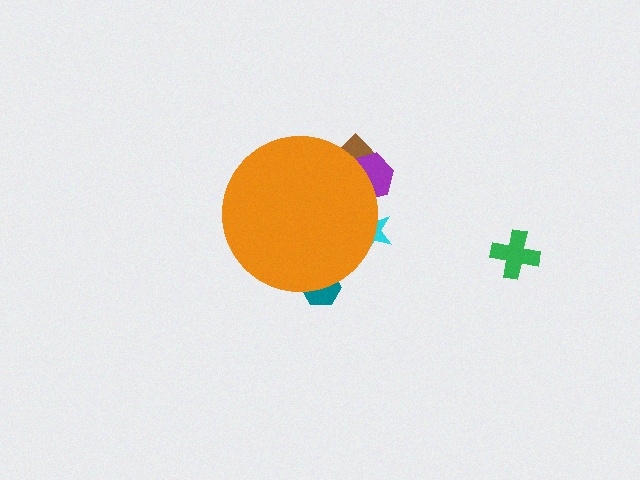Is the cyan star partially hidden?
Yes, the cyan star is partially hidden behind the orange circle.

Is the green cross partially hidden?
No, the green cross is fully visible.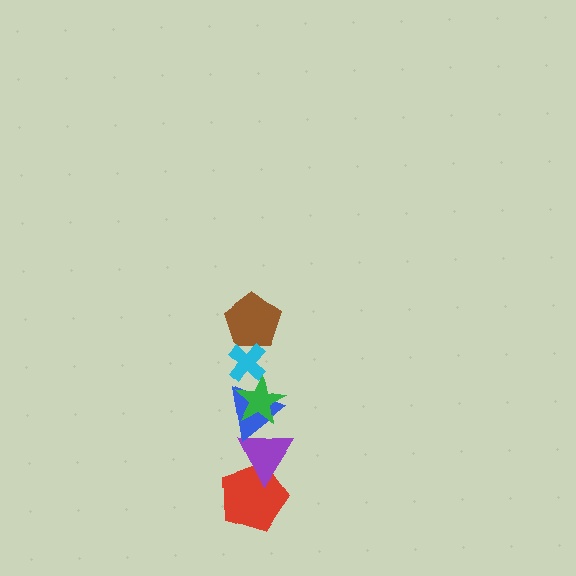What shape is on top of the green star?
The brown pentagon is on top of the green star.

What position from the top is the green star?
The green star is 3rd from the top.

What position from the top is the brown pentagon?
The brown pentagon is 2nd from the top.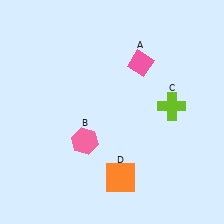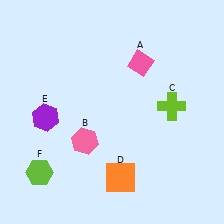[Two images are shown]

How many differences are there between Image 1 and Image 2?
There are 2 differences between the two images.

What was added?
A purple hexagon (E), a lime hexagon (F) were added in Image 2.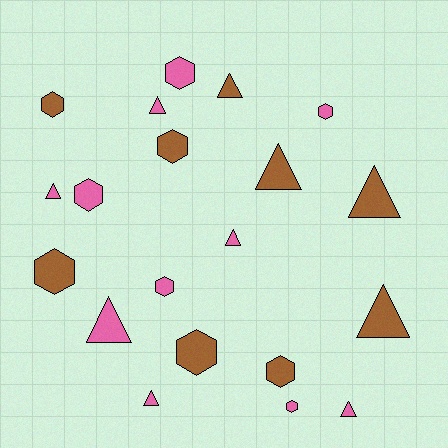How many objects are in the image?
There are 20 objects.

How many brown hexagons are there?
There are 5 brown hexagons.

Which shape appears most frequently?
Triangle, with 10 objects.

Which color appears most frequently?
Pink, with 11 objects.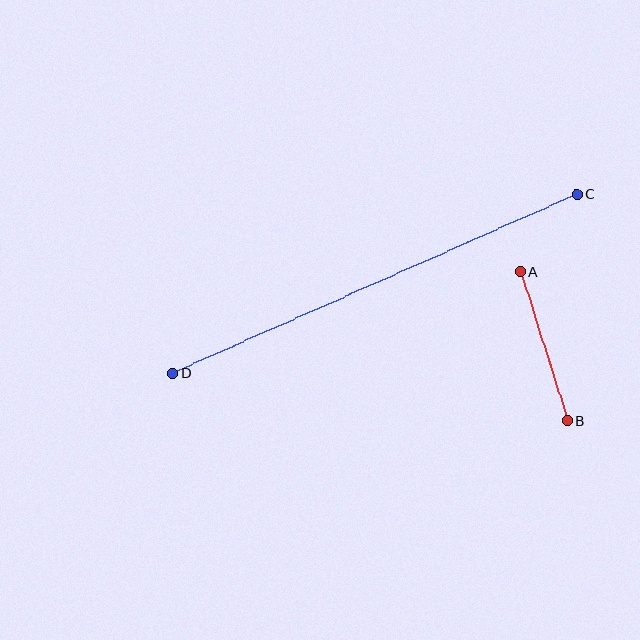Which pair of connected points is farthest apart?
Points C and D are farthest apart.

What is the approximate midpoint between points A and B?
The midpoint is at approximately (544, 346) pixels.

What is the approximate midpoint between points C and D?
The midpoint is at approximately (375, 284) pixels.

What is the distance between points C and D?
The distance is approximately 442 pixels.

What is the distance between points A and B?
The distance is approximately 156 pixels.